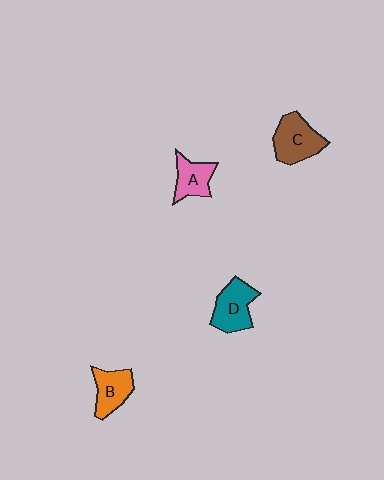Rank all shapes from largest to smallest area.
From largest to smallest: C (brown), D (teal), B (orange), A (pink).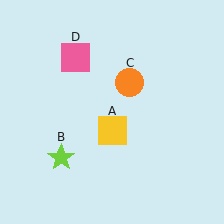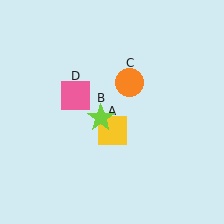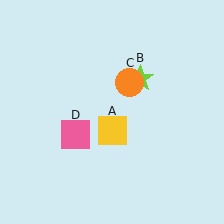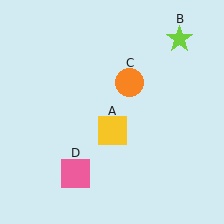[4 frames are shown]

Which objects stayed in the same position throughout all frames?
Yellow square (object A) and orange circle (object C) remained stationary.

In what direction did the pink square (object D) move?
The pink square (object D) moved down.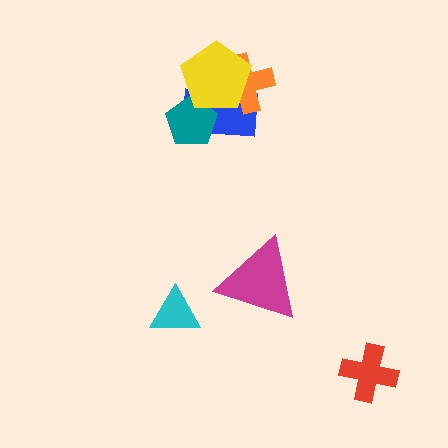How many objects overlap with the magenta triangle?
0 objects overlap with the magenta triangle.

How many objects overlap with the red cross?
0 objects overlap with the red cross.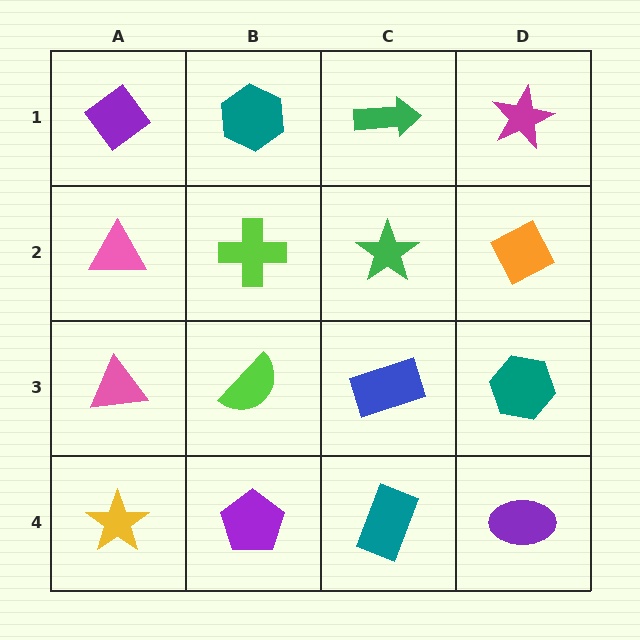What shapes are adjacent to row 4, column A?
A pink triangle (row 3, column A), a purple pentagon (row 4, column B).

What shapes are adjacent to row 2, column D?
A magenta star (row 1, column D), a teal hexagon (row 3, column D), a green star (row 2, column C).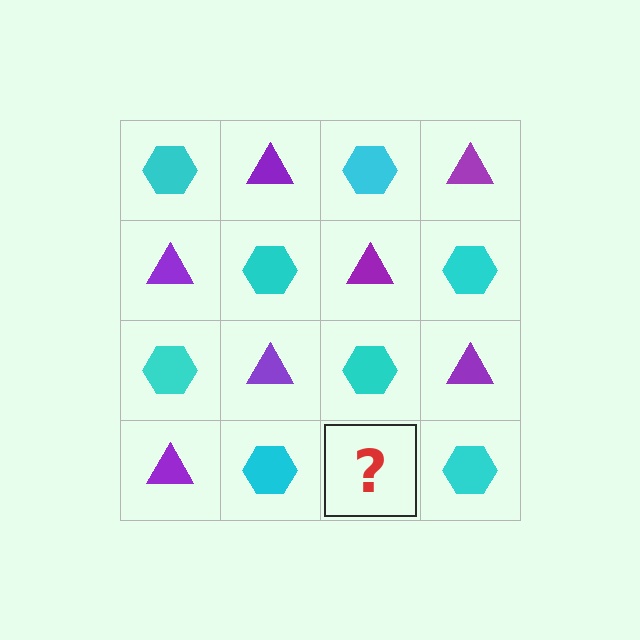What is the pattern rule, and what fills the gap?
The rule is that it alternates cyan hexagon and purple triangle in a checkerboard pattern. The gap should be filled with a purple triangle.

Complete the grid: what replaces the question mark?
The question mark should be replaced with a purple triangle.